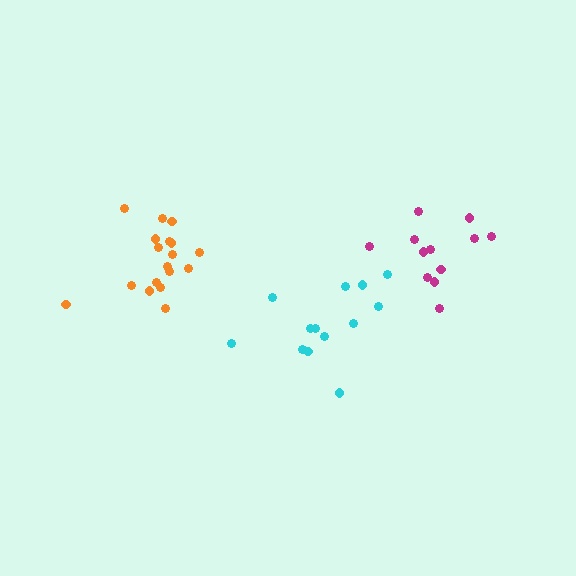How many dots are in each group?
Group 1: 18 dots, Group 2: 13 dots, Group 3: 12 dots (43 total).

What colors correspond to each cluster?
The clusters are colored: orange, cyan, magenta.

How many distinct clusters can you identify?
There are 3 distinct clusters.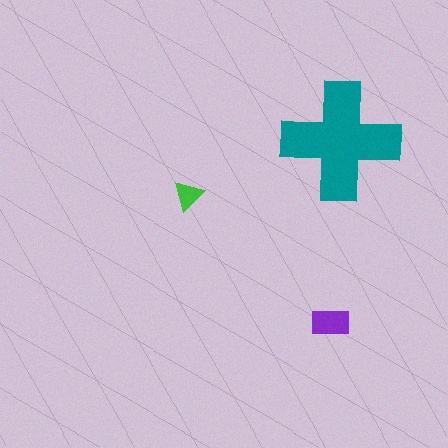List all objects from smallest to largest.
The green triangle, the purple rectangle, the teal cross.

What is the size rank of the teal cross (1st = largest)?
1st.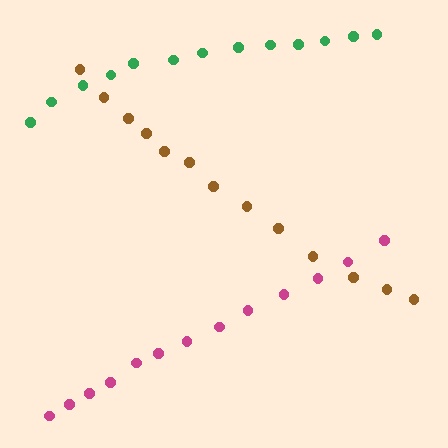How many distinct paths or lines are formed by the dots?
There are 3 distinct paths.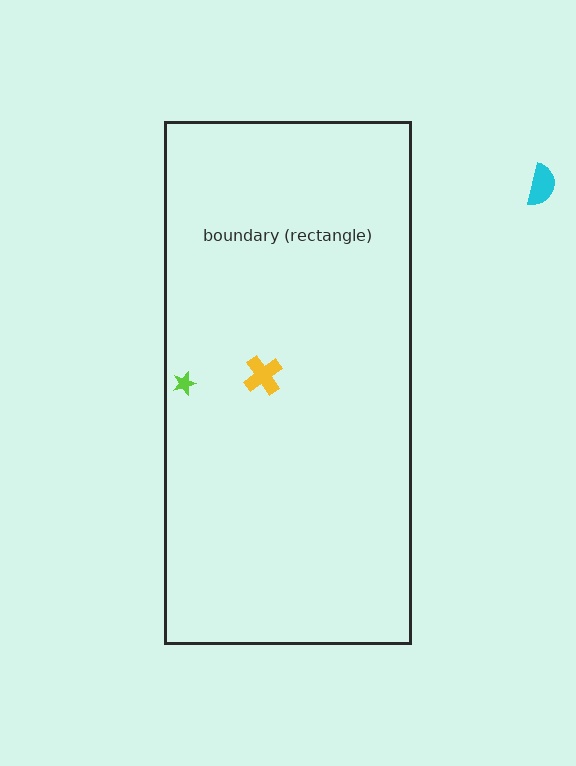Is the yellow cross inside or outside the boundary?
Inside.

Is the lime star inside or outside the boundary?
Inside.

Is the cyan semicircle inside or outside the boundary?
Outside.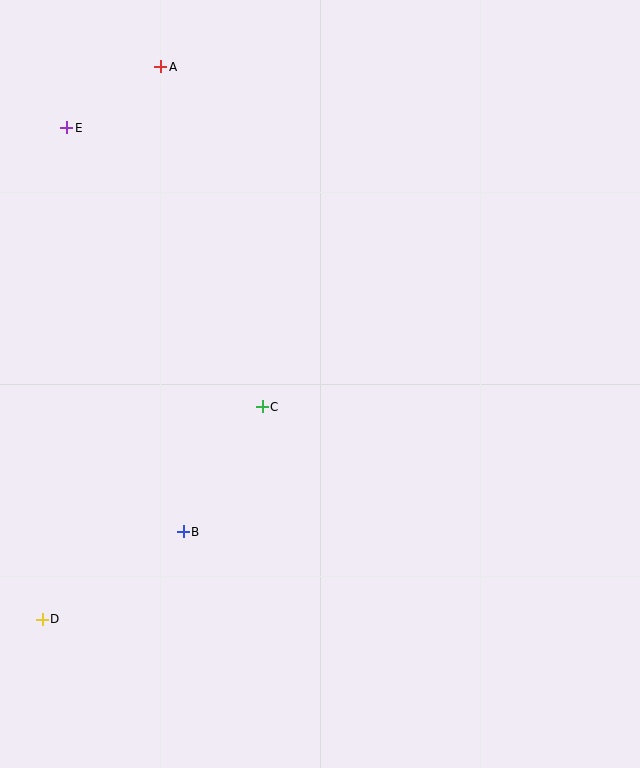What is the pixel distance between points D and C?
The distance between D and C is 306 pixels.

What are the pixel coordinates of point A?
Point A is at (161, 67).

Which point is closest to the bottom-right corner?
Point B is closest to the bottom-right corner.